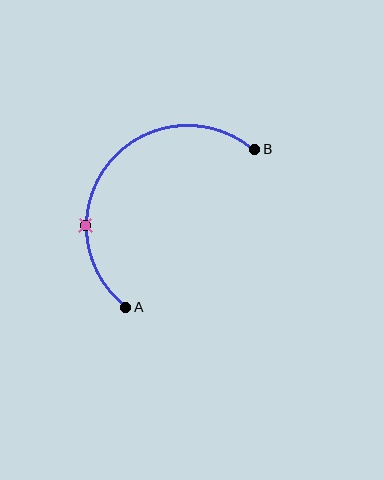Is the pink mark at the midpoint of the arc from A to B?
No. The pink mark lies on the arc but is closer to endpoint A. The arc midpoint would be at the point on the curve equidistant along the arc from both A and B.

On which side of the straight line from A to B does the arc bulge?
The arc bulges above and to the left of the straight line connecting A and B.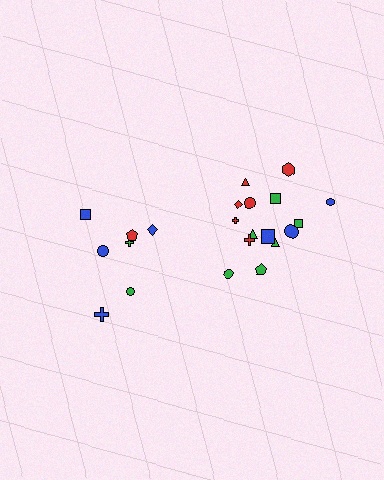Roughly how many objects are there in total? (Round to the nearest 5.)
Roughly 20 objects in total.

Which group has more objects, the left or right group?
The right group.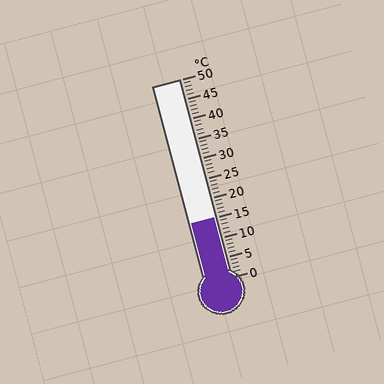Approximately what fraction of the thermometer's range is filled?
The thermometer is filled to approximately 30% of its range.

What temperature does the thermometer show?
The thermometer shows approximately 15°C.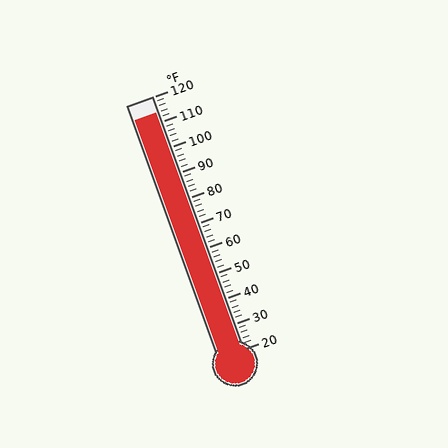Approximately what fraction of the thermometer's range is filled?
The thermometer is filled to approximately 95% of its range.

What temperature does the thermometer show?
The thermometer shows approximately 114°F.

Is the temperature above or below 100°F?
The temperature is above 100°F.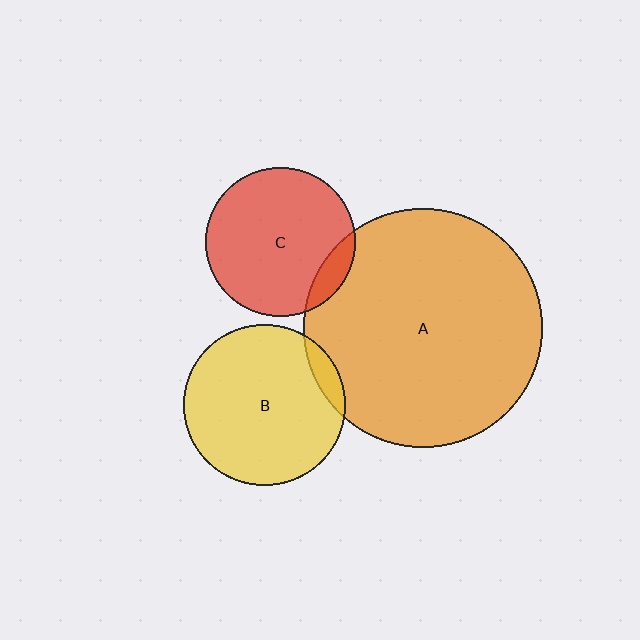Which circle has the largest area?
Circle A (orange).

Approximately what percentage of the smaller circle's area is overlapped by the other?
Approximately 10%.